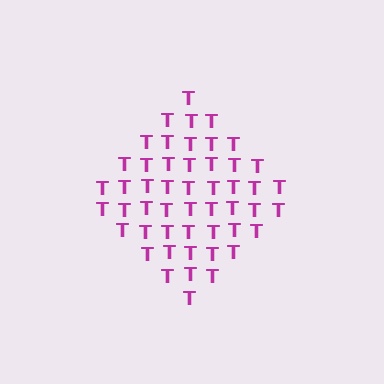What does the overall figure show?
The overall figure shows a diamond.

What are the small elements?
The small elements are letter T's.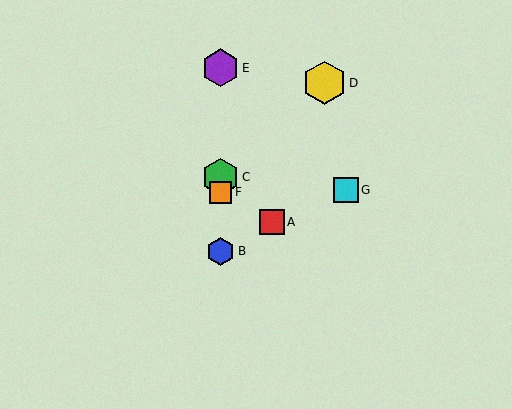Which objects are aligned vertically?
Objects B, C, E, F are aligned vertically.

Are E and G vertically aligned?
No, E is at x≈221 and G is at x≈346.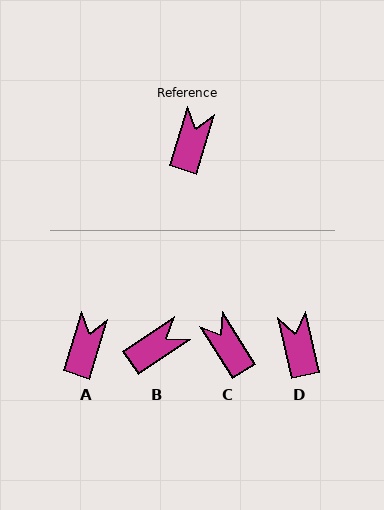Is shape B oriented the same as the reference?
No, it is off by about 38 degrees.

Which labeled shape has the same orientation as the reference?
A.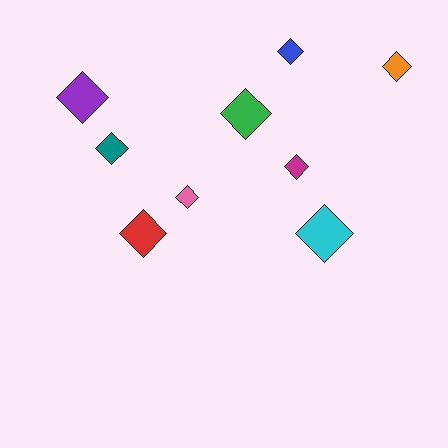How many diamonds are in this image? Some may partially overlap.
There are 9 diamonds.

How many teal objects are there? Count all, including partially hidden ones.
There is 1 teal object.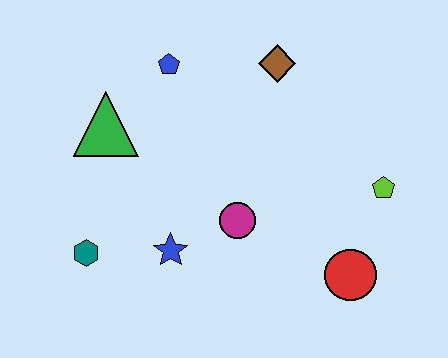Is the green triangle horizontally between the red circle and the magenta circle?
No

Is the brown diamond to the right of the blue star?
Yes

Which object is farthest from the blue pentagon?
The red circle is farthest from the blue pentagon.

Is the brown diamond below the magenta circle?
No